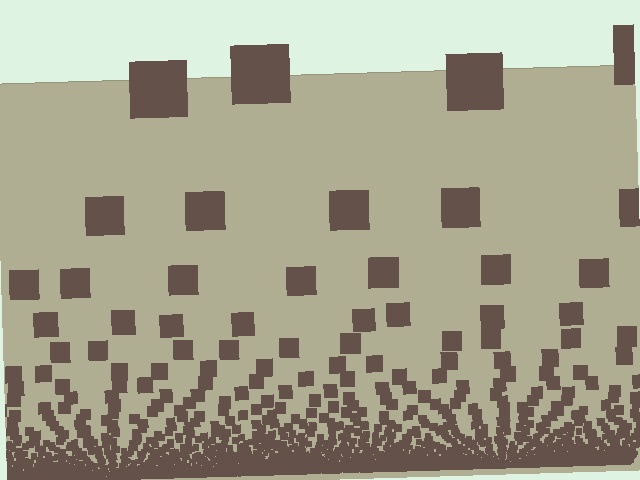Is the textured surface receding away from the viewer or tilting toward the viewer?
The surface appears to tilt toward the viewer. Texture elements get larger and sparser toward the top.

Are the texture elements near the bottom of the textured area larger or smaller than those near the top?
Smaller. The gradient is inverted — elements near the bottom are smaller and denser.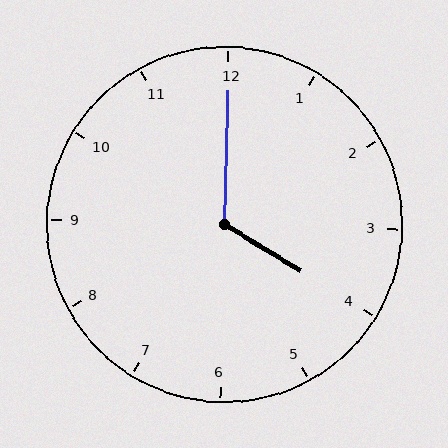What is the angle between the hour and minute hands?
Approximately 120 degrees.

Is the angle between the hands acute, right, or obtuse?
It is obtuse.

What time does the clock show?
4:00.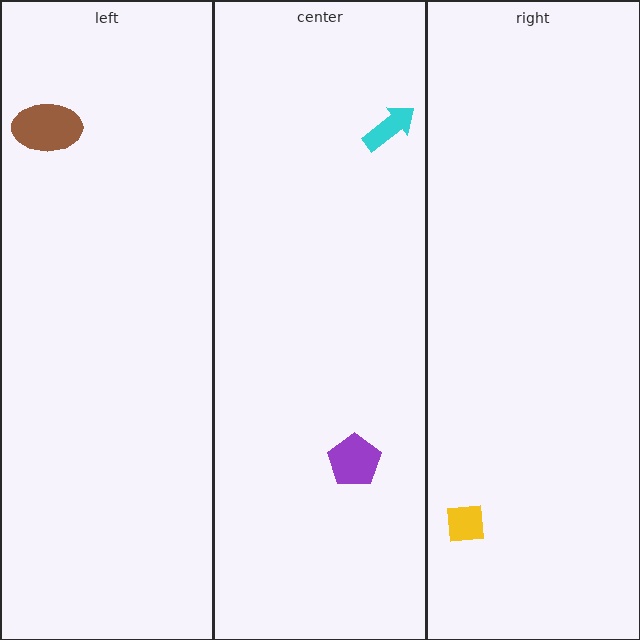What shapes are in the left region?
The brown ellipse.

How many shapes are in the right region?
1.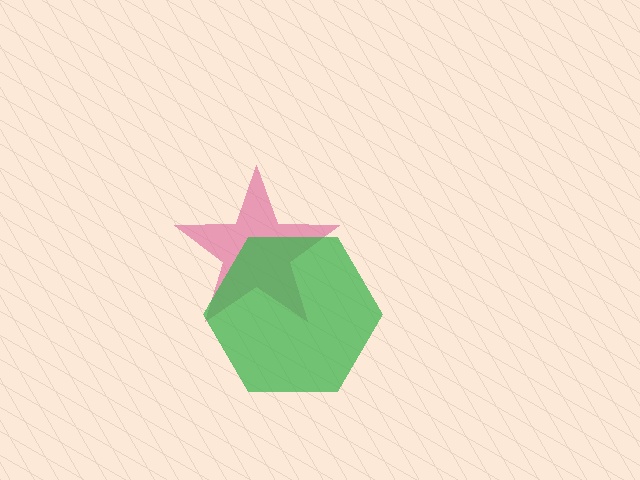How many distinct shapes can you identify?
There are 2 distinct shapes: a pink star, a green hexagon.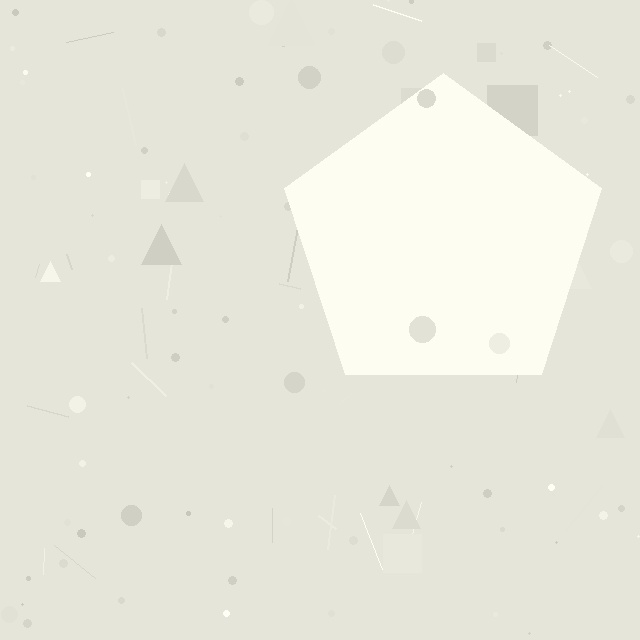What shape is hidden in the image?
A pentagon is hidden in the image.